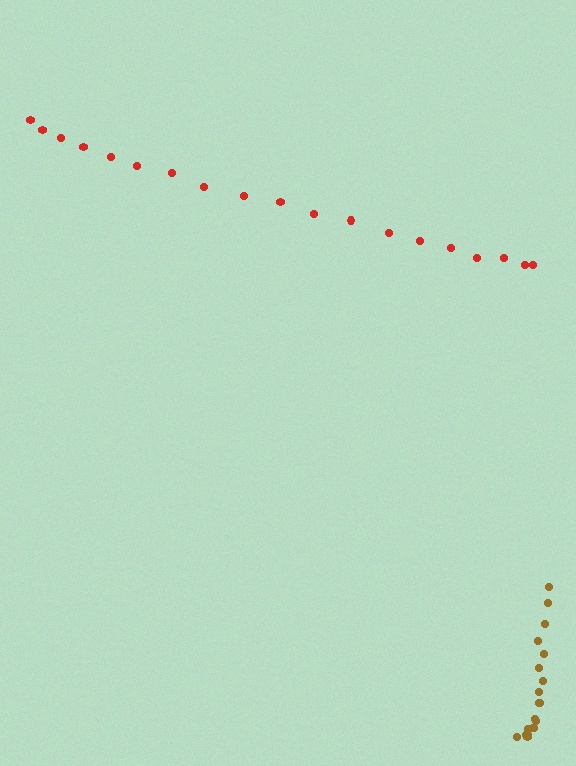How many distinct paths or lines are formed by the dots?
There are 2 distinct paths.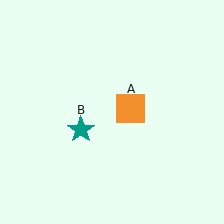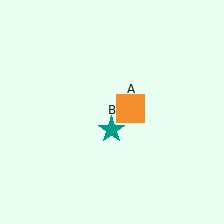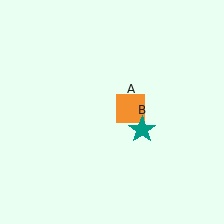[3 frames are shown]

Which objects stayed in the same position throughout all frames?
Orange square (object A) remained stationary.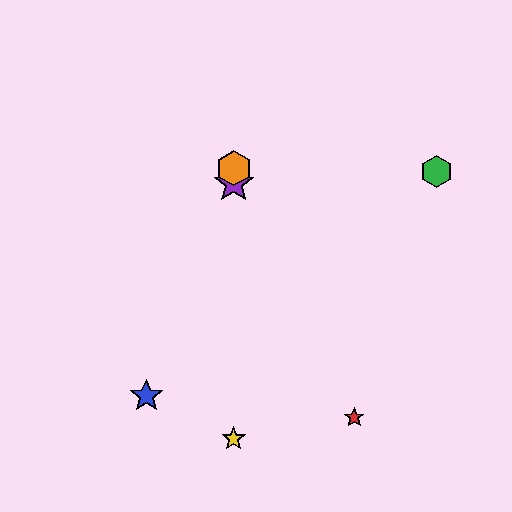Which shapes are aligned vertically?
The yellow star, the purple star, the orange hexagon are aligned vertically.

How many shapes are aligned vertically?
3 shapes (the yellow star, the purple star, the orange hexagon) are aligned vertically.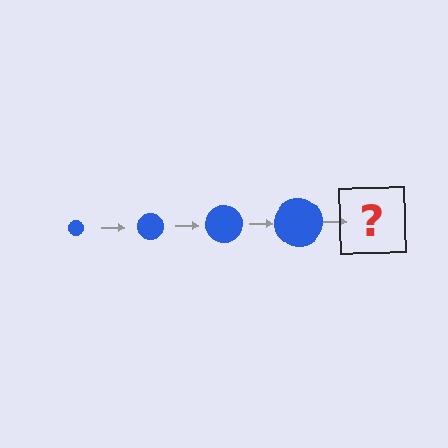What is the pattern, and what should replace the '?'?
The pattern is that the circle gets progressively larger each step. The '?' should be a blue circle, larger than the previous one.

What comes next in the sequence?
The next element should be a blue circle, larger than the previous one.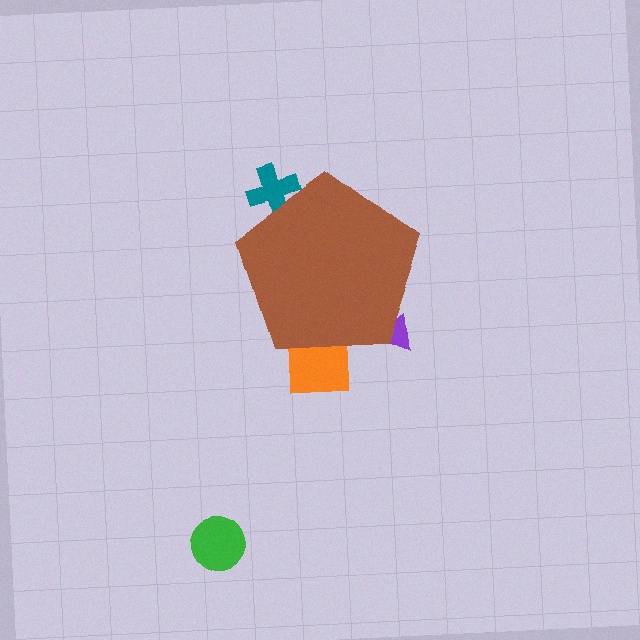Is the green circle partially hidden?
No, the green circle is fully visible.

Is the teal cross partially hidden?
Yes, the teal cross is partially hidden behind the brown pentagon.